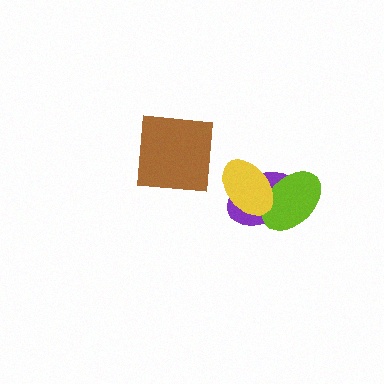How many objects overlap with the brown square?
0 objects overlap with the brown square.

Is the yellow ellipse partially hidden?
No, no other shape covers it.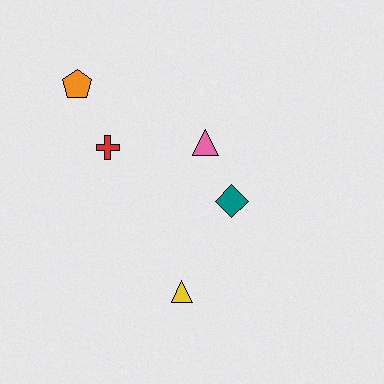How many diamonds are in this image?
There is 1 diamond.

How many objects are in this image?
There are 5 objects.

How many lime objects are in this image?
There are no lime objects.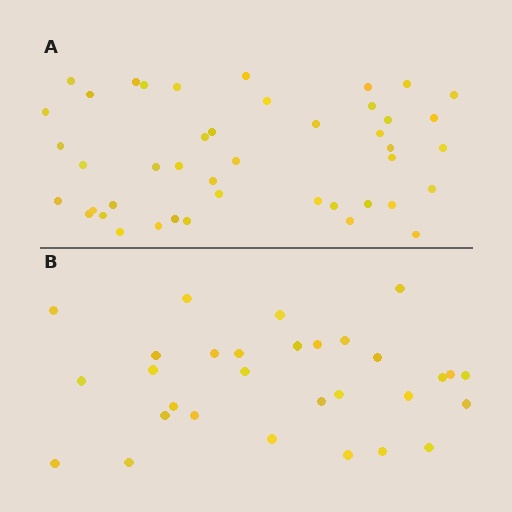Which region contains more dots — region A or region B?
Region A (the top region) has more dots.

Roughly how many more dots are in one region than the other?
Region A has approximately 15 more dots than region B.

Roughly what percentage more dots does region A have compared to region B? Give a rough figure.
About 45% more.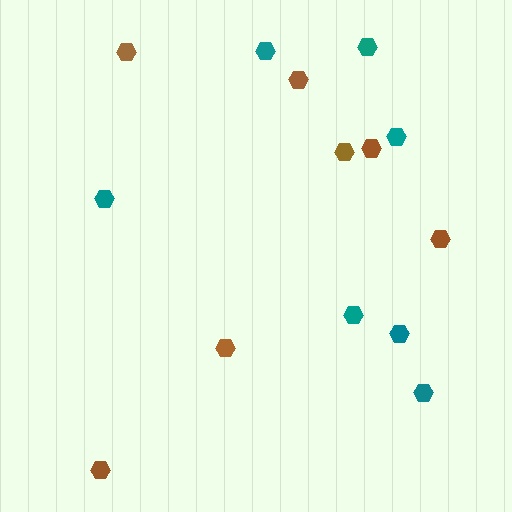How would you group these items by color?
There are 2 groups: one group of teal hexagons (7) and one group of brown hexagons (7).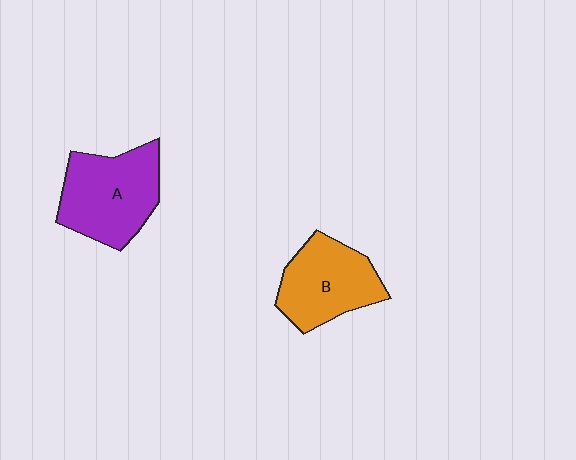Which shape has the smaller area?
Shape B (orange).